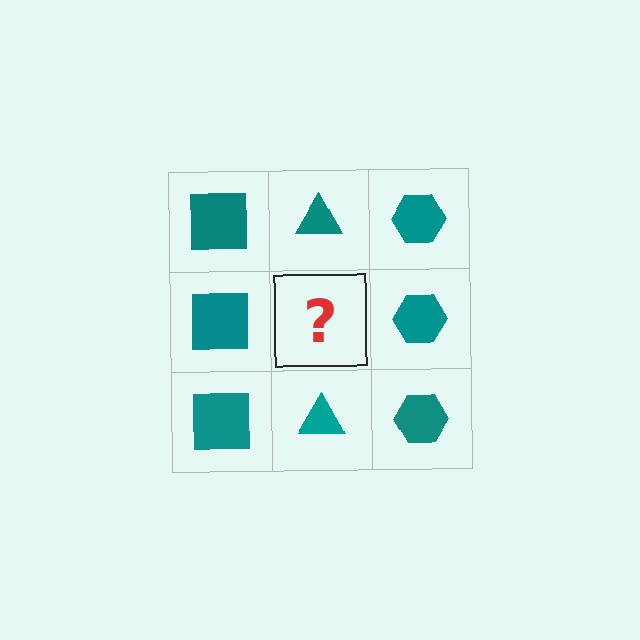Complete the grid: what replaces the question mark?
The question mark should be replaced with a teal triangle.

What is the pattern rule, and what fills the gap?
The rule is that each column has a consistent shape. The gap should be filled with a teal triangle.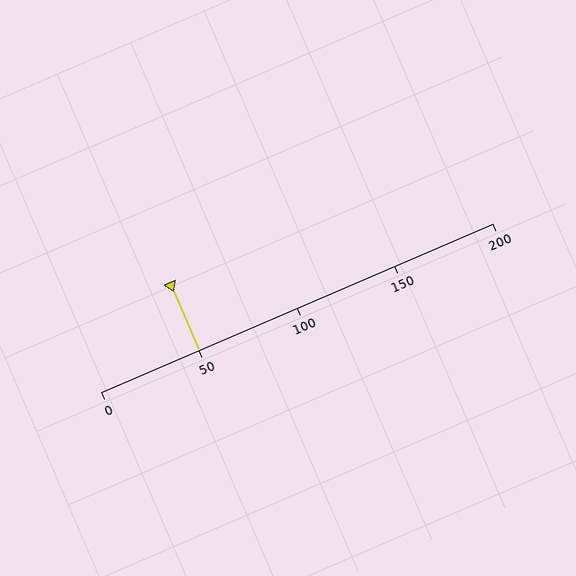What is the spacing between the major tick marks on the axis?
The major ticks are spaced 50 apart.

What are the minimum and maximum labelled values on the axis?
The axis runs from 0 to 200.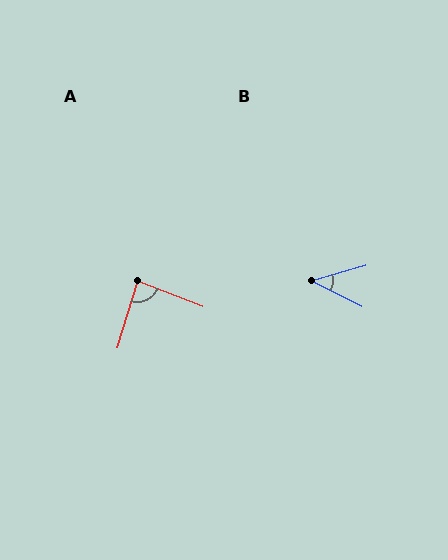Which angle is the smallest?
B, at approximately 43 degrees.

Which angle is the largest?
A, at approximately 85 degrees.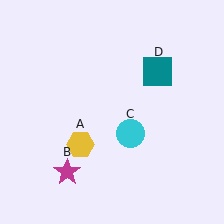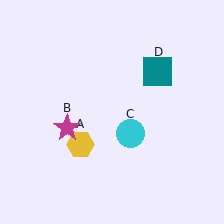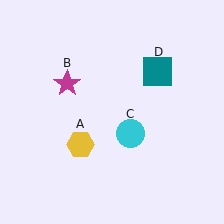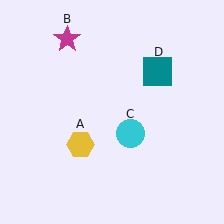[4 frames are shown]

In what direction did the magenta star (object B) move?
The magenta star (object B) moved up.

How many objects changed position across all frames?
1 object changed position: magenta star (object B).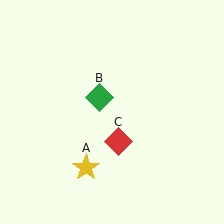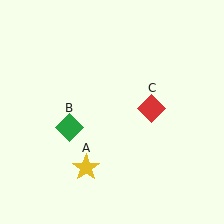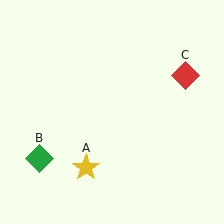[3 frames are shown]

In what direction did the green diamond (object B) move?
The green diamond (object B) moved down and to the left.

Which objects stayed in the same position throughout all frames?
Yellow star (object A) remained stationary.